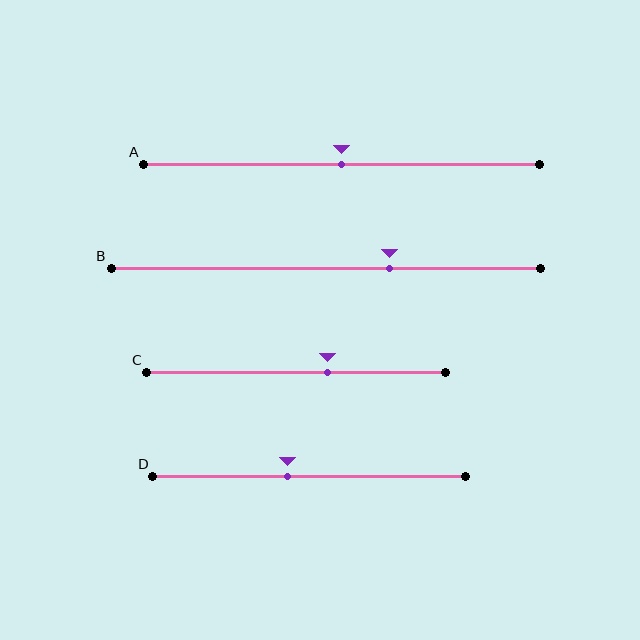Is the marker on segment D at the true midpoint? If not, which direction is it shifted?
No, the marker on segment D is shifted to the left by about 7% of the segment length.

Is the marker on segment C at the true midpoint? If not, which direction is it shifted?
No, the marker on segment C is shifted to the right by about 11% of the segment length.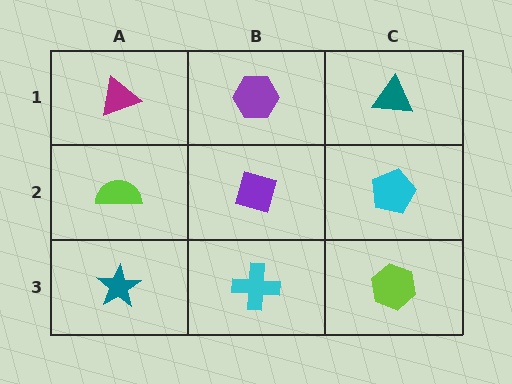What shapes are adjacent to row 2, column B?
A purple hexagon (row 1, column B), a cyan cross (row 3, column B), a lime semicircle (row 2, column A), a cyan pentagon (row 2, column C).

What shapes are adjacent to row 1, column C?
A cyan pentagon (row 2, column C), a purple hexagon (row 1, column B).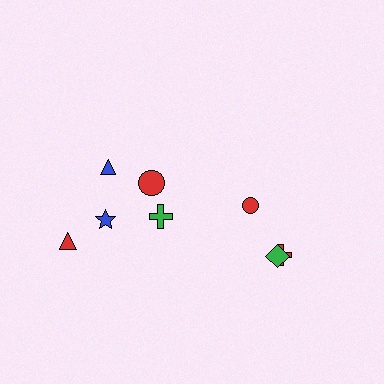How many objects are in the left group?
There are 5 objects.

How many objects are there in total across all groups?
There are 8 objects.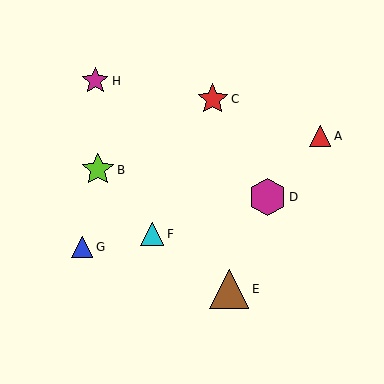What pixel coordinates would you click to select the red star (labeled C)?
Click at (213, 99) to select the red star C.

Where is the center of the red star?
The center of the red star is at (213, 99).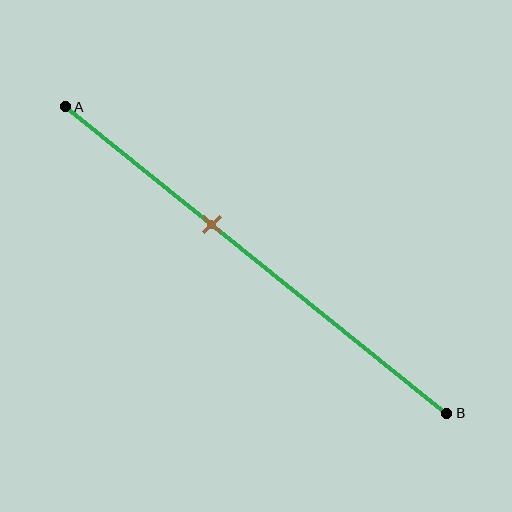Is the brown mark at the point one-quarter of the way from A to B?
No, the mark is at about 40% from A, not at the 25% one-quarter point.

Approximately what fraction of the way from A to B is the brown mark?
The brown mark is approximately 40% of the way from A to B.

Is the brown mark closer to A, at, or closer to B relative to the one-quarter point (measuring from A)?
The brown mark is closer to point B than the one-quarter point of segment AB.